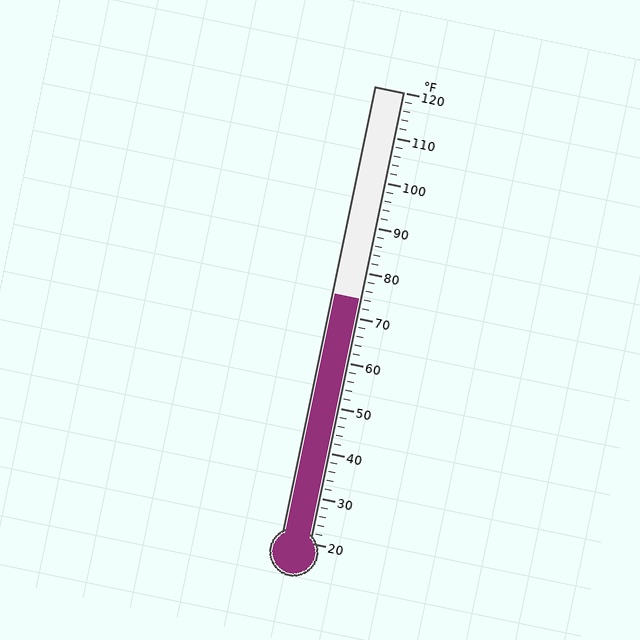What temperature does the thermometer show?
The thermometer shows approximately 74°F.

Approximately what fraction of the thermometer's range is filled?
The thermometer is filled to approximately 55% of its range.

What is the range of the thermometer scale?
The thermometer scale ranges from 20°F to 120°F.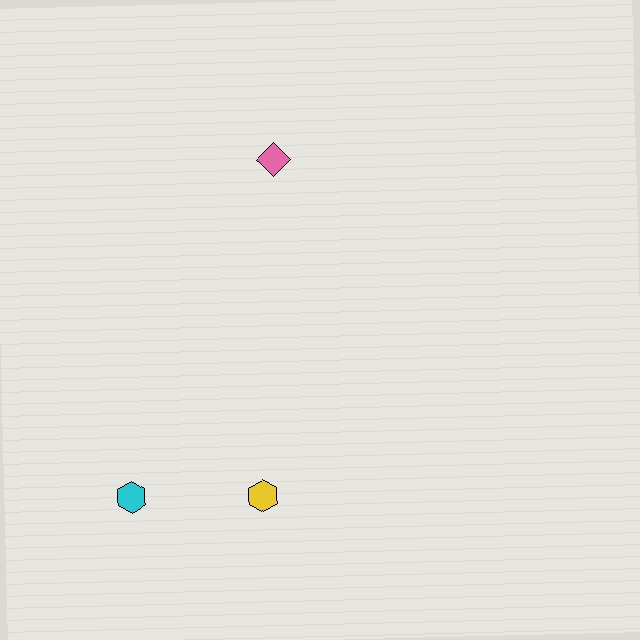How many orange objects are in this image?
There are no orange objects.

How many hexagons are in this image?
There are 2 hexagons.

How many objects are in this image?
There are 3 objects.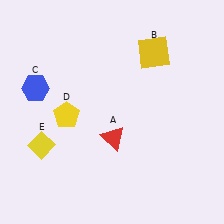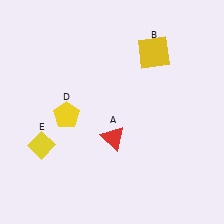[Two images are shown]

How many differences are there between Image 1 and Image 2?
There is 1 difference between the two images.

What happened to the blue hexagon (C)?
The blue hexagon (C) was removed in Image 2. It was in the top-left area of Image 1.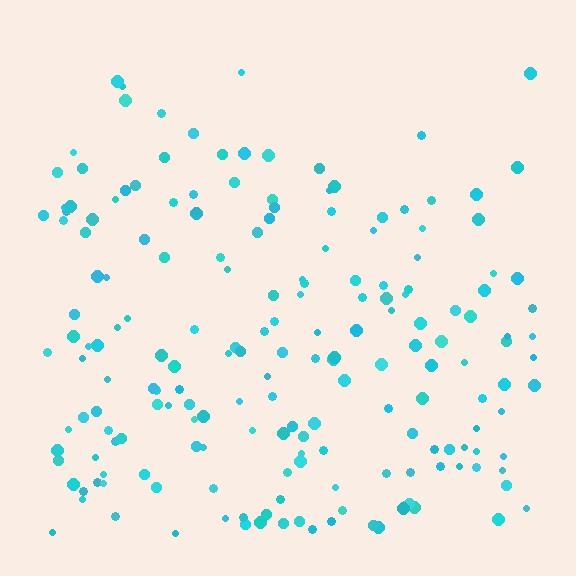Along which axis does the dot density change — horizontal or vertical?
Vertical.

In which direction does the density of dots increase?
From top to bottom, with the bottom side densest.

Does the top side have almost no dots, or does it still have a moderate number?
Still a moderate number, just noticeably fewer than the bottom.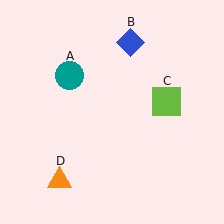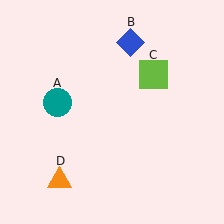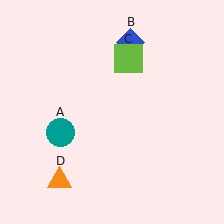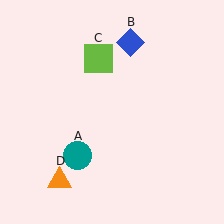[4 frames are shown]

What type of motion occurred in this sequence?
The teal circle (object A), lime square (object C) rotated counterclockwise around the center of the scene.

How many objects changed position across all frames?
2 objects changed position: teal circle (object A), lime square (object C).